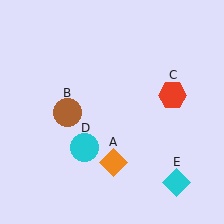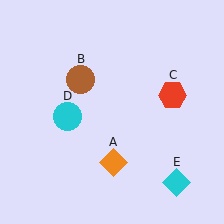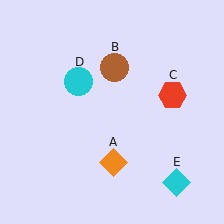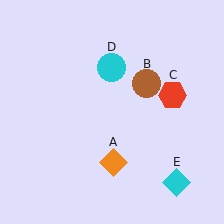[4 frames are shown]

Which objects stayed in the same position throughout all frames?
Orange diamond (object A) and red hexagon (object C) and cyan diamond (object E) remained stationary.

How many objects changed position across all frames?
2 objects changed position: brown circle (object B), cyan circle (object D).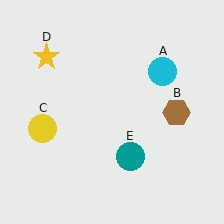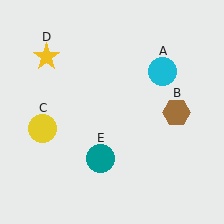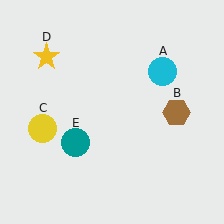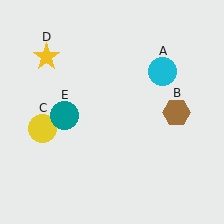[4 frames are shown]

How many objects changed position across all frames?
1 object changed position: teal circle (object E).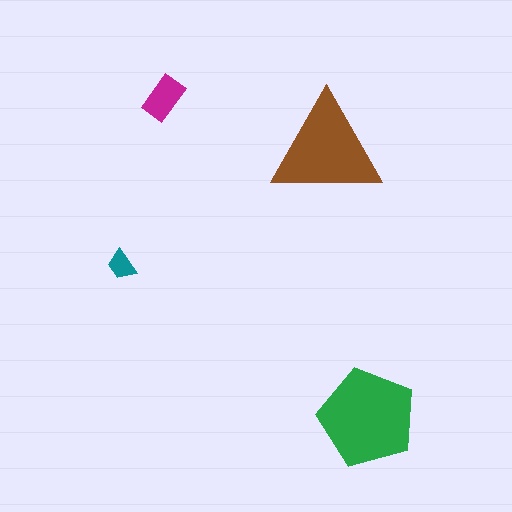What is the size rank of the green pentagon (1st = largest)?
1st.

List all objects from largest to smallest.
The green pentagon, the brown triangle, the magenta rectangle, the teal trapezoid.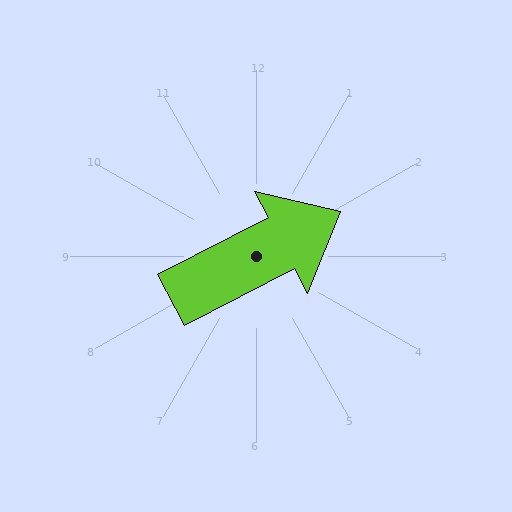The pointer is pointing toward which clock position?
Roughly 2 o'clock.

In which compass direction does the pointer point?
Northeast.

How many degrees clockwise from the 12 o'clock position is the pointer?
Approximately 62 degrees.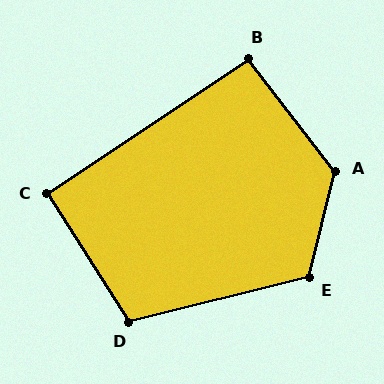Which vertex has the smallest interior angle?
C, at approximately 91 degrees.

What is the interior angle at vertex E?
Approximately 118 degrees (obtuse).